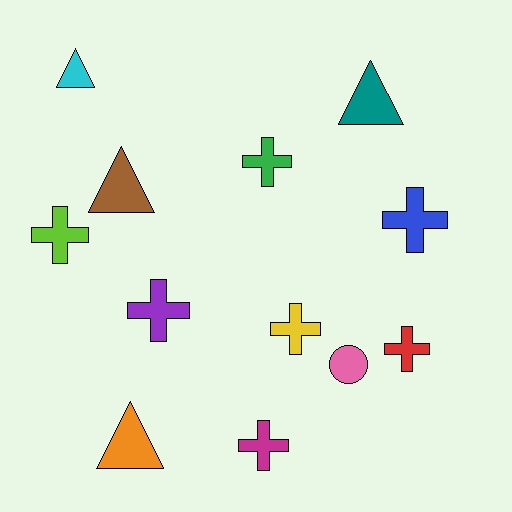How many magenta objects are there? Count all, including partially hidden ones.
There is 1 magenta object.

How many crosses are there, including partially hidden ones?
There are 7 crosses.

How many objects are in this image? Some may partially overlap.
There are 12 objects.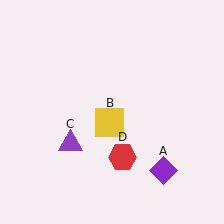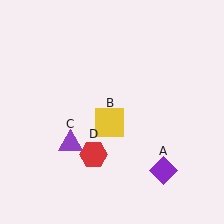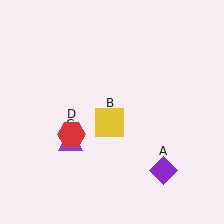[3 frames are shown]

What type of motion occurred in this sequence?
The red hexagon (object D) rotated clockwise around the center of the scene.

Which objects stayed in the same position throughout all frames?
Purple diamond (object A) and yellow square (object B) and purple triangle (object C) remained stationary.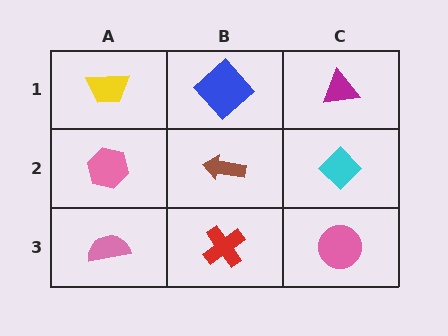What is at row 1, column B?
A blue diamond.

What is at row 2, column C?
A cyan diamond.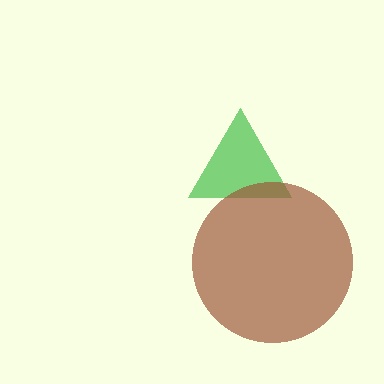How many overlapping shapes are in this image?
There are 2 overlapping shapes in the image.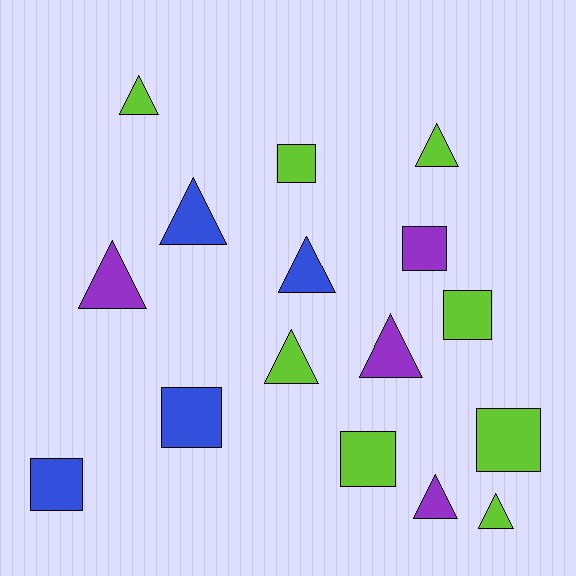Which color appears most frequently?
Lime, with 8 objects.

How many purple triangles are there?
There are 3 purple triangles.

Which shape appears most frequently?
Triangle, with 9 objects.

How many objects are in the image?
There are 16 objects.